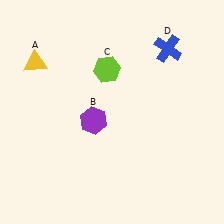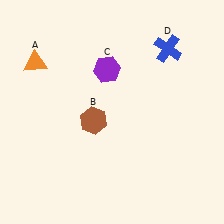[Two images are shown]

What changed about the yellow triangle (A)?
In Image 1, A is yellow. In Image 2, it changed to orange.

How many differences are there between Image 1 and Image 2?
There are 3 differences between the two images.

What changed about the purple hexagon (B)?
In Image 1, B is purple. In Image 2, it changed to brown.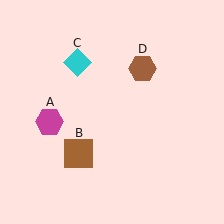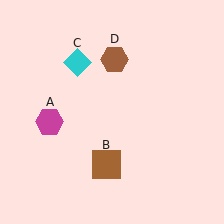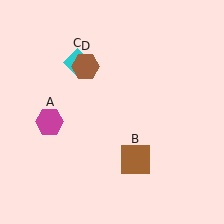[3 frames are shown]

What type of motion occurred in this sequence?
The brown square (object B), brown hexagon (object D) rotated counterclockwise around the center of the scene.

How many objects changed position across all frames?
2 objects changed position: brown square (object B), brown hexagon (object D).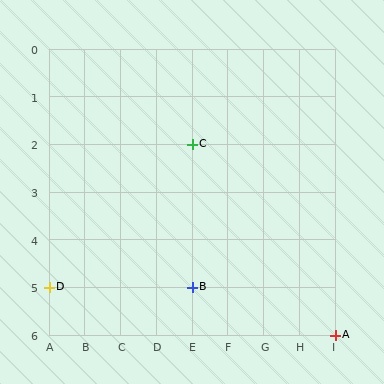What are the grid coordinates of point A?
Point A is at grid coordinates (I, 6).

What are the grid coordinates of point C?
Point C is at grid coordinates (E, 2).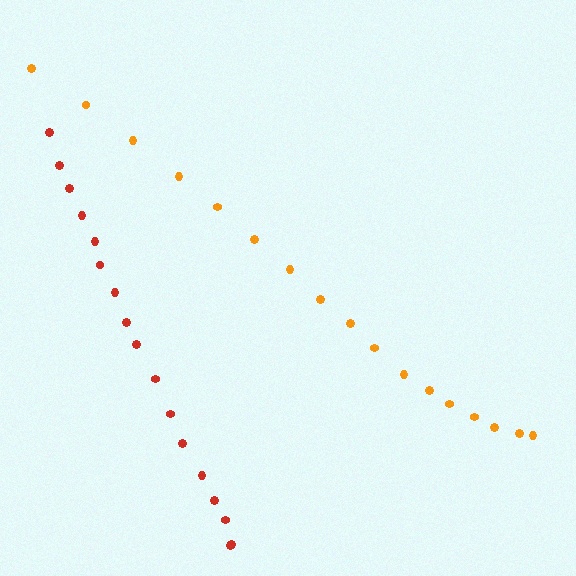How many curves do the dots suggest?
There are 2 distinct paths.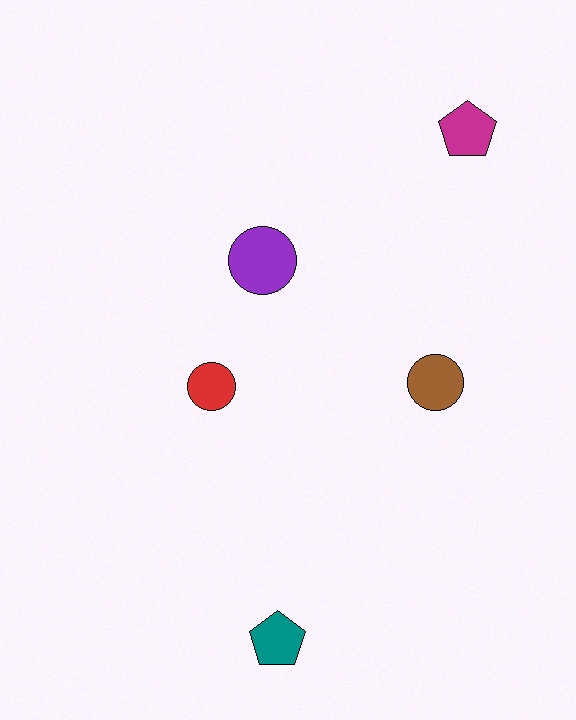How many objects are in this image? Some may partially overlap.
There are 5 objects.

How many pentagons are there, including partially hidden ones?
There are 2 pentagons.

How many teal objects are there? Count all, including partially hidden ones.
There is 1 teal object.